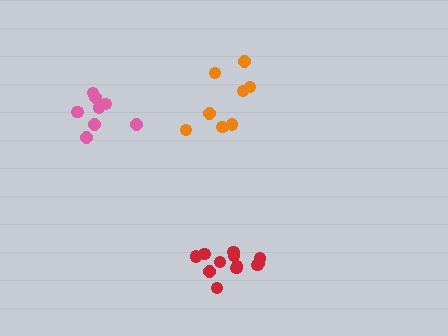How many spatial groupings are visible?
There are 3 spatial groupings.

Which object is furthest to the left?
The pink cluster is leftmost.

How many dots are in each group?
Group 1: 8 dots, Group 2: 12 dots, Group 3: 8 dots (28 total).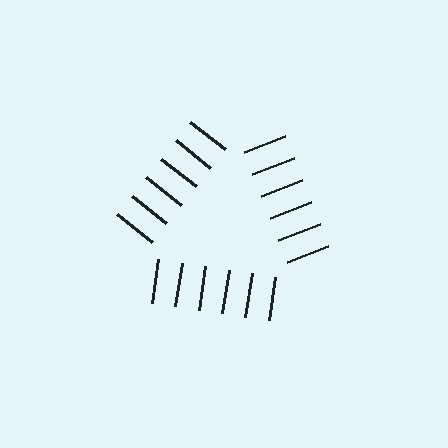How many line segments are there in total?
18 — 6 along each of the 3 edges.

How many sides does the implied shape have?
3 sides — the line-ends trace a triangle.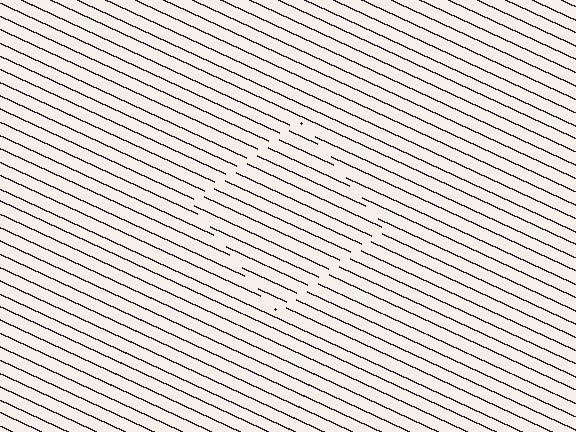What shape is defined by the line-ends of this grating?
An illusory square. The interior of the shape contains the same grating, shifted by half a period — the contour is defined by the phase discontinuity where line-ends from the inner and outer gratings abut.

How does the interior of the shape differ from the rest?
The interior of the shape contains the same grating, shifted by half a period — the contour is defined by the phase discontinuity where line-ends from the inner and outer gratings abut.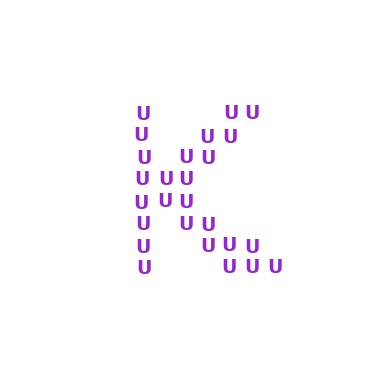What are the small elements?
The small elements are letter U's.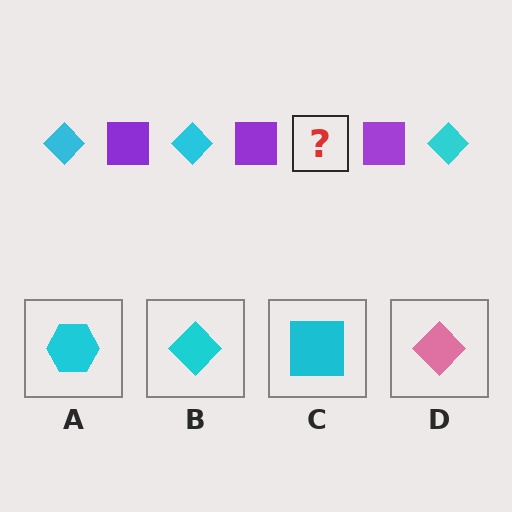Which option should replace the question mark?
Option B.